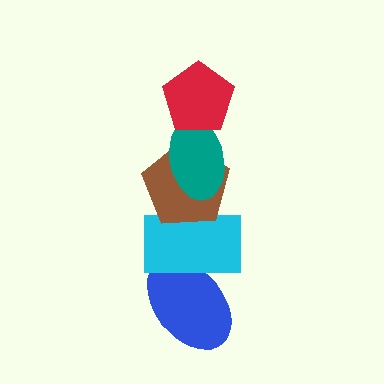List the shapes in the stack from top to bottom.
From top to bottom: the red pentagon, the teal ellipse, the brown pentagon, the cyan rectangle, the blue ellipse.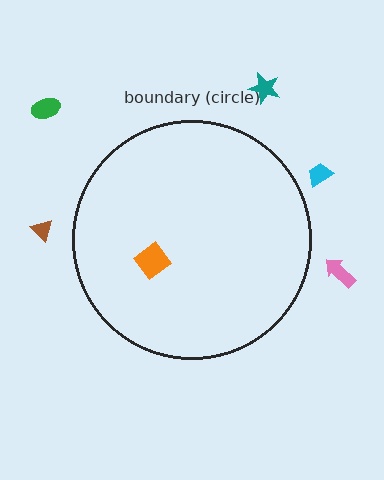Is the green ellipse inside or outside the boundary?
Outside.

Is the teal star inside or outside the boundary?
Outside.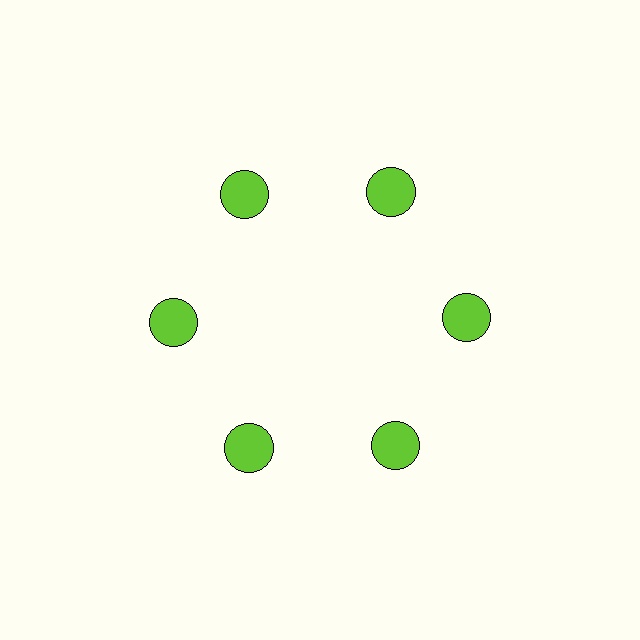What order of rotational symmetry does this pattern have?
This pattern has 6-fold rotational symmetry.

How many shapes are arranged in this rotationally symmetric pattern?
There are 6 shapes, arranged in 6 groups of 1.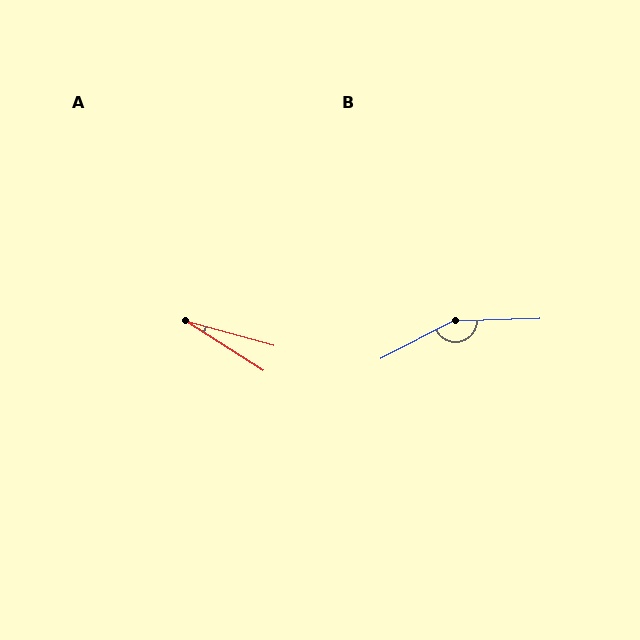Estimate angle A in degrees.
Approximately 17 degrees.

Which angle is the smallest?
A, at approximately 17 degrees.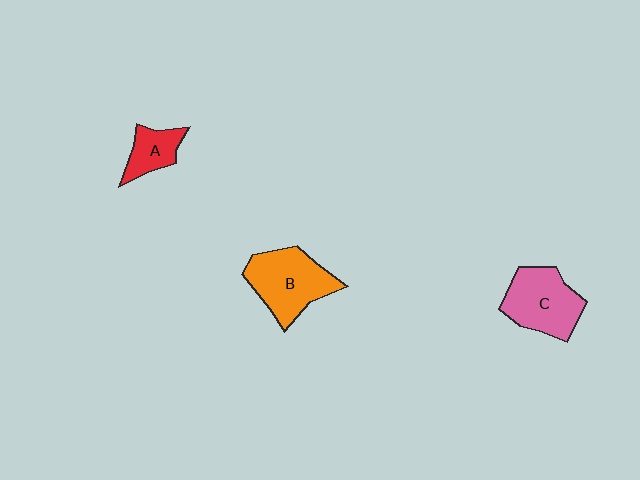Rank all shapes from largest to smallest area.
From largest to smallest: B (orange), C (pink), A (red).